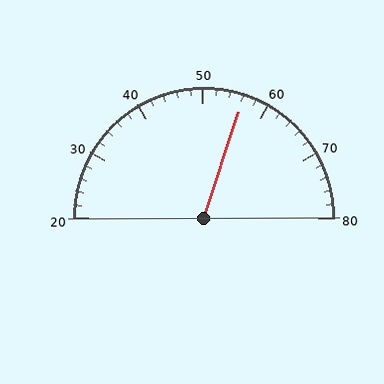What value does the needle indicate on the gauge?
The needle indicates approximately 56.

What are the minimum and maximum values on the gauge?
The gauge ranges from 20 to 80.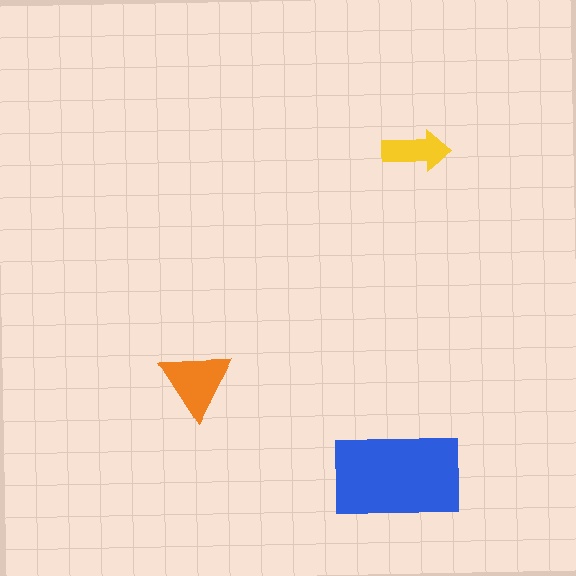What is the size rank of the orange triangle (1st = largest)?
2nd.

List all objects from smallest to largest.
The yellow arrow, the orange triangle, the blue rectangle.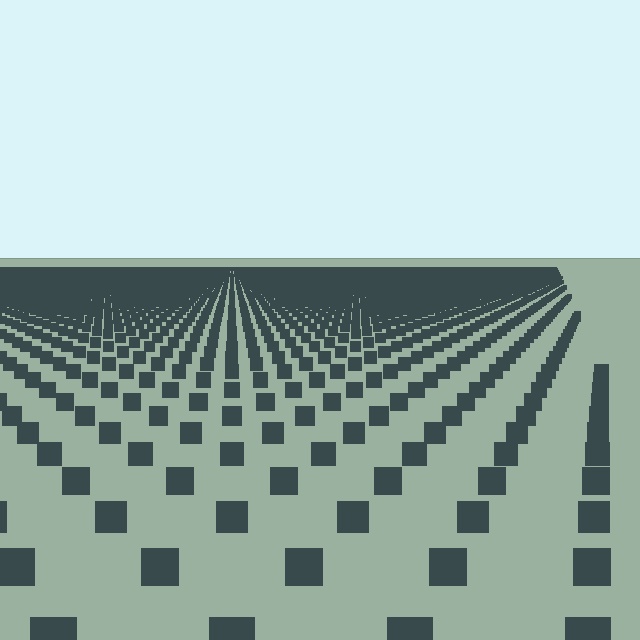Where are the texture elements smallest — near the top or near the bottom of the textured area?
Near the top.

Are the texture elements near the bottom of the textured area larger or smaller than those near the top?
Larger. Near the bottom, elements are closer to the viewer and appear at a bigger on-screen size.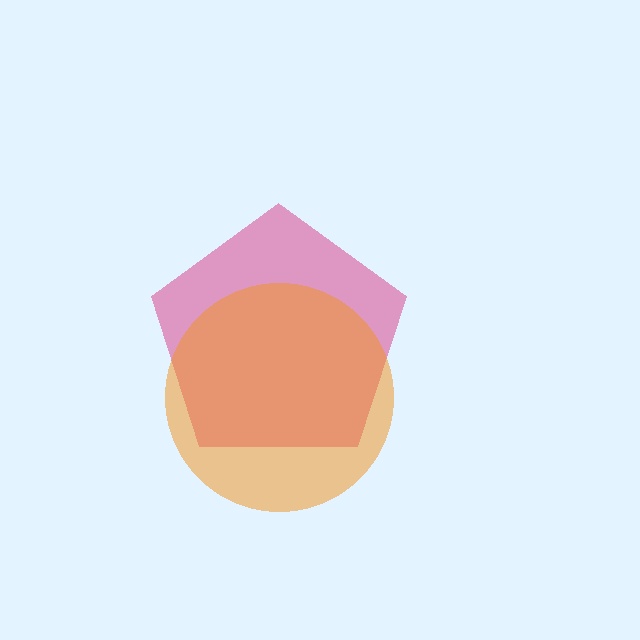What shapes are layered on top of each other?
The layered shapes are: a pink pentagon, an orange circle.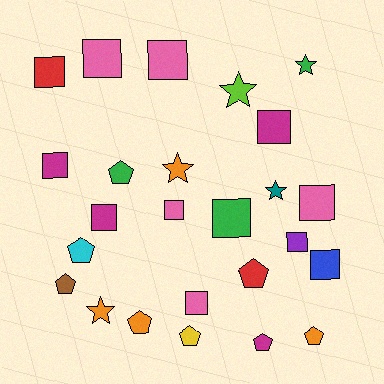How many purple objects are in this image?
There is 1 purple object.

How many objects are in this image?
There are 25 objects.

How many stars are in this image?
There are 5 stars.